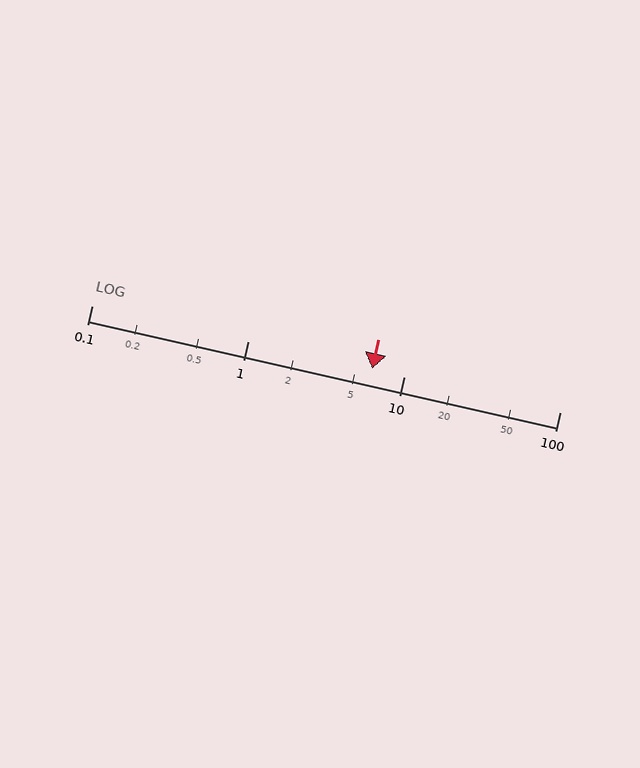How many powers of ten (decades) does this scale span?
The scale spans 3 decades, from 0.1 to 100.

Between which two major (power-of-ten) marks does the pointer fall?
The pointer is between 1 and 10.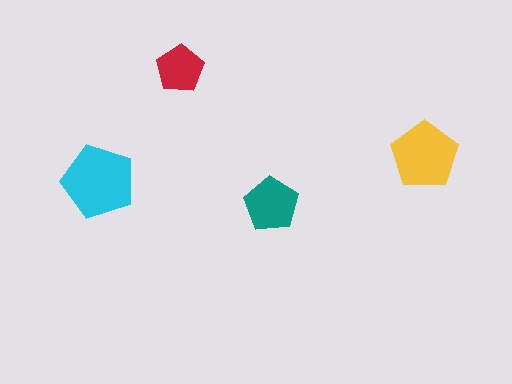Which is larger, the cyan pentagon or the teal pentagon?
The cyan one.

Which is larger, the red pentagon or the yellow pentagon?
The yellow one.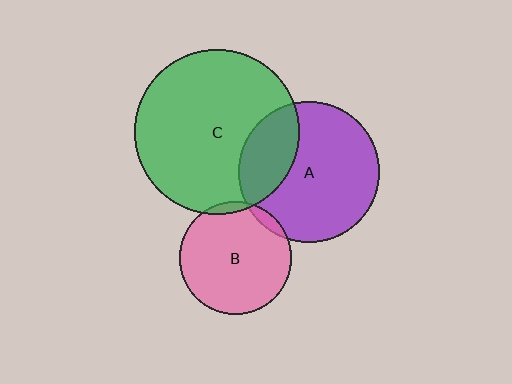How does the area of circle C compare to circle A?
Approximately 1.4 times.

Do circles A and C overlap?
Yes.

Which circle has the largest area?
Circle C (green).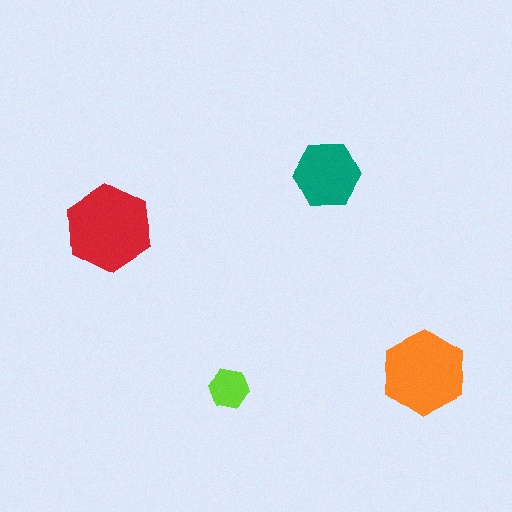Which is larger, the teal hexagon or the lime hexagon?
The teal one.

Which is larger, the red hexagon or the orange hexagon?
The red one.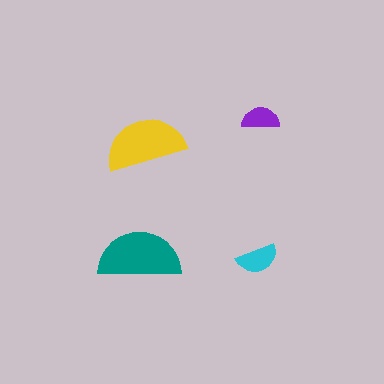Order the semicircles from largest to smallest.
the teal one, the yellow one, the cyan one, the purple one.